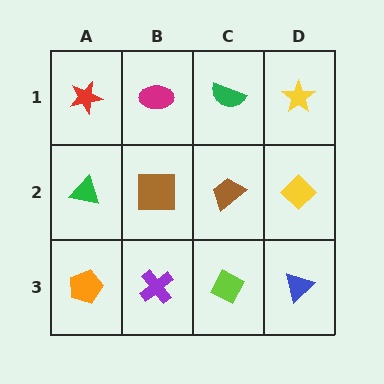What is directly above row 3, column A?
A green triangle.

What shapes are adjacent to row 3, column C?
A brown trapezoid (row 2, column C), a purple cross (row 3, column B), a blue triangle (row 3, column D).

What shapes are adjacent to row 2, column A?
A red star (row 1, column A), an orange pentagon (row 3, column A), a brown square (row 2, column B).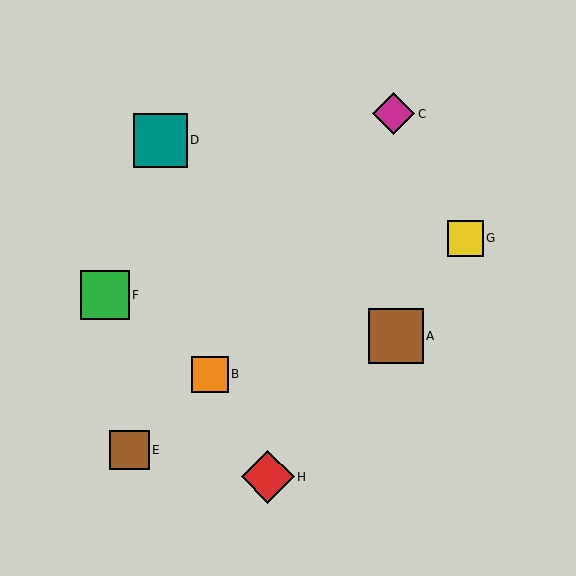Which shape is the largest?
The brown square (labeled A) is the largest.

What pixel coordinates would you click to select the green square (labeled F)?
Click at (105, 295) to select the green square F.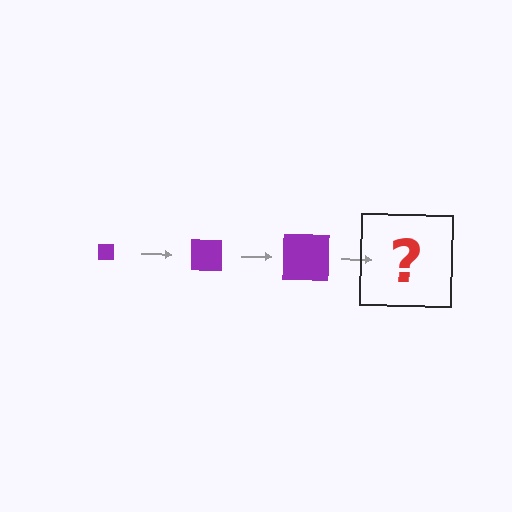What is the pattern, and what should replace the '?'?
The pattern is that the square gets progressively larger each step. The '?' should be a purple square, larger than the previous one.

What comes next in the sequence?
The next element should be a purple square, larger than the previous one.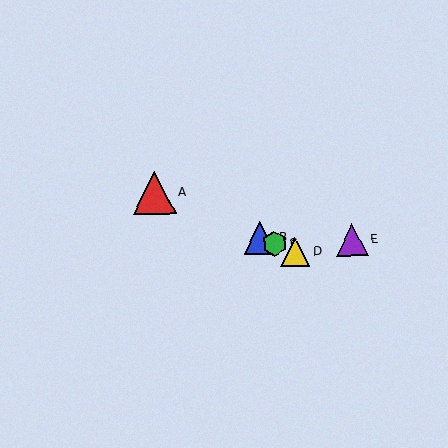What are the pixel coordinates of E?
Object E is at (352, 240).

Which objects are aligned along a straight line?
Objects A, B, C, D are aligned along a straight line.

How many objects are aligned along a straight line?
4 objects (A, B, C, D) are aligned along a straight line.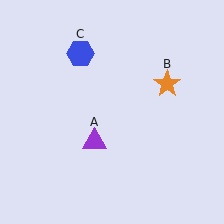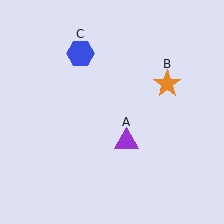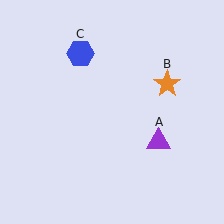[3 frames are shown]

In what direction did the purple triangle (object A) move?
The purple triangle (object A) moved right.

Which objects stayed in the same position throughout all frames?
Orange star (object B) and blue hexagon (object C) remained stationary.